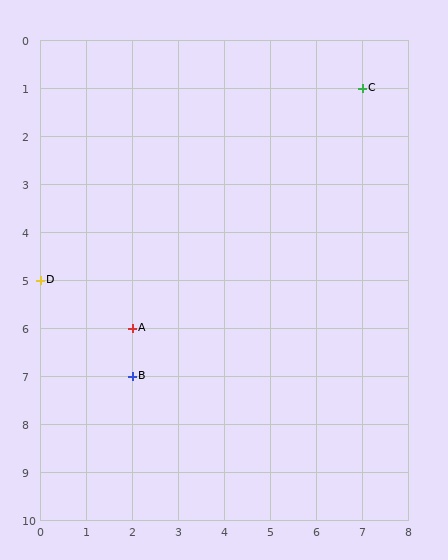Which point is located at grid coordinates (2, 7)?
Point B is at (2, 7).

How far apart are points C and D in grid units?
Points C and D are 7 columns and 4 rows apart (about 8.1 grid units diagonally).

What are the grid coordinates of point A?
Point A is at grid coordinates (2, 6).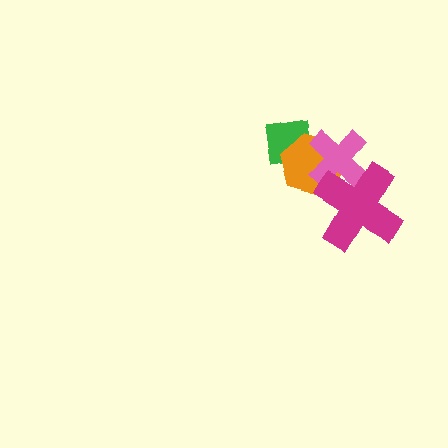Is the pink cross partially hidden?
Yes, it is partially covered by another shape.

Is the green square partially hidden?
Yes, it is partially covered by another shape.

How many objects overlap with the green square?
2 objects overlap with the green square.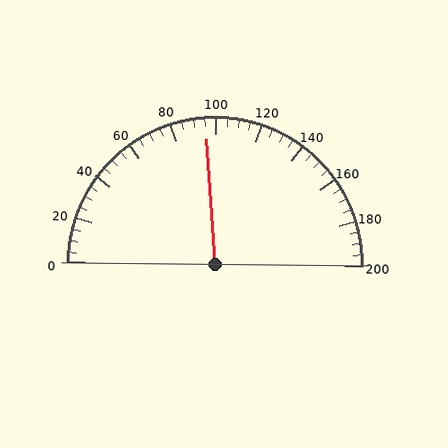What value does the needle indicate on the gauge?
The needle indicates approximately 95.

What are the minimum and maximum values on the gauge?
The gauge ranges from 0 to 200.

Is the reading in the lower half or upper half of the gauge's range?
The reading is in the lower half of the range (0 to 200).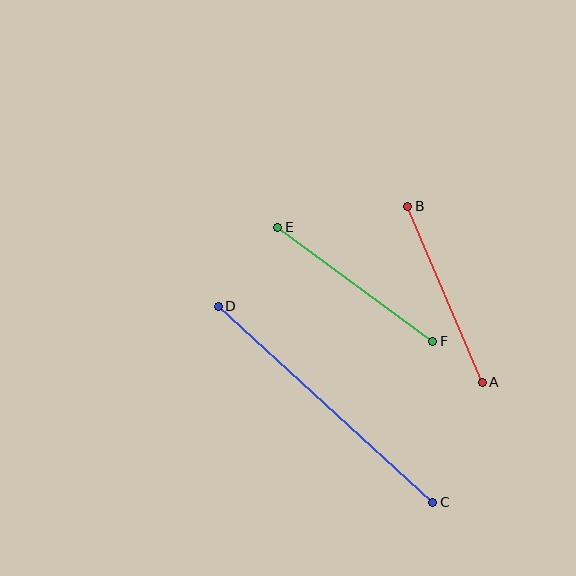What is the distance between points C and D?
The distance is approximately 291 pixels.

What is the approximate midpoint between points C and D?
The midpoint is at approximately (325, 404) pixels.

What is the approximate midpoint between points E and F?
The midpoint is at approximately (355, 284) pixels.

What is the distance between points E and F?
The distance is approximately 192 pixels.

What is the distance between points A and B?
The distance is approximately 191 pixels.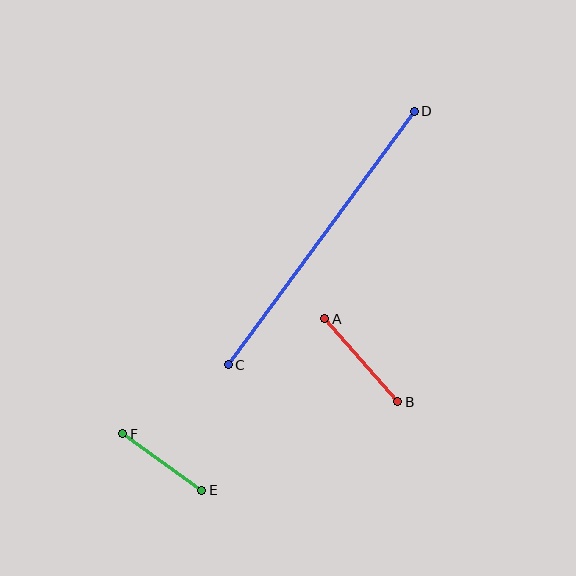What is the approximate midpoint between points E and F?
The midpoint is at approximately (162, 462) pixels.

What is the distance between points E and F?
The distance is approximately 97 pixels.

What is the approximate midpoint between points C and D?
The midpoint is at approximately (321, 238) pixels.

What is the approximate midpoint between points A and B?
The midpoint is at approximately (361, 360) pixels.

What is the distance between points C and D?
The distance is approximately 314 pixels.